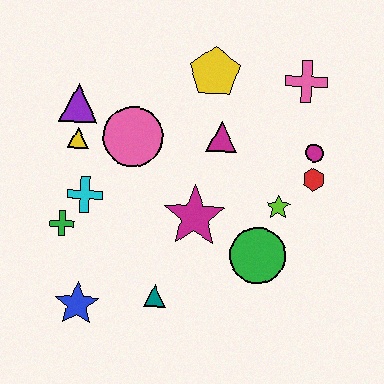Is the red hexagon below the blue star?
No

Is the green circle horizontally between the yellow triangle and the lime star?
Yes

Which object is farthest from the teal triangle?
The pink cross is farthest from the teal triangle.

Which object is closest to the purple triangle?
The yellow triangle is closest to the purple triangle.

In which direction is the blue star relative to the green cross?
The blue star is below the green cross.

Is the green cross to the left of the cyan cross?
Yes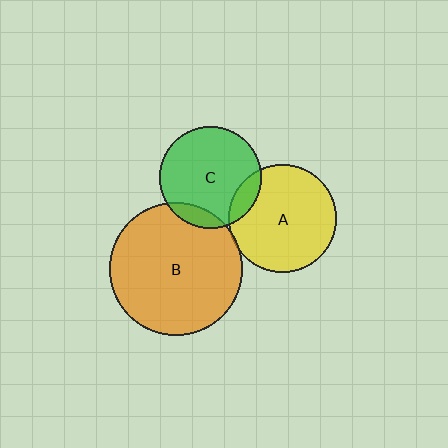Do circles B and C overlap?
Yes.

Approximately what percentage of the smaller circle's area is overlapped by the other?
Approximately 10%.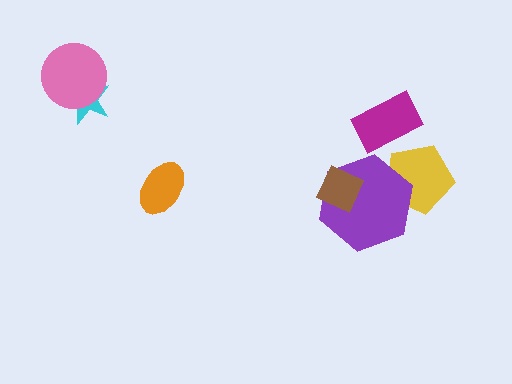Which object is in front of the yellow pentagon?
The purple hexagon is in front of the yellow pentagon.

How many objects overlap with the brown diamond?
1 object overlaps with the brown diamond.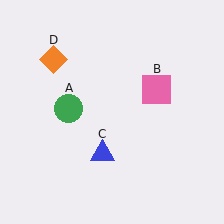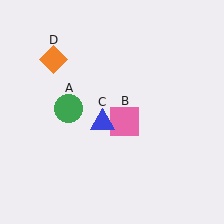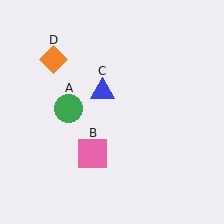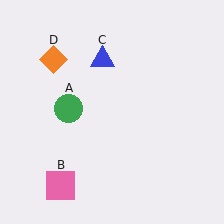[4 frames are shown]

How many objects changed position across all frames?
2 objects changed position: pink square (object B), blue triangle (object C).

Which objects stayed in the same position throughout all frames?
Green circle (object A) and orange diamond (object D) remained stationary.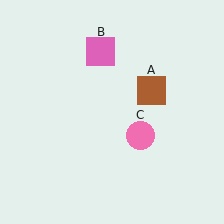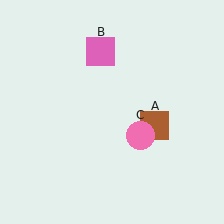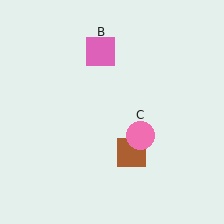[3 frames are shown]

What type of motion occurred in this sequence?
The brown square (object A) rotated clockwise around the center of the scene.